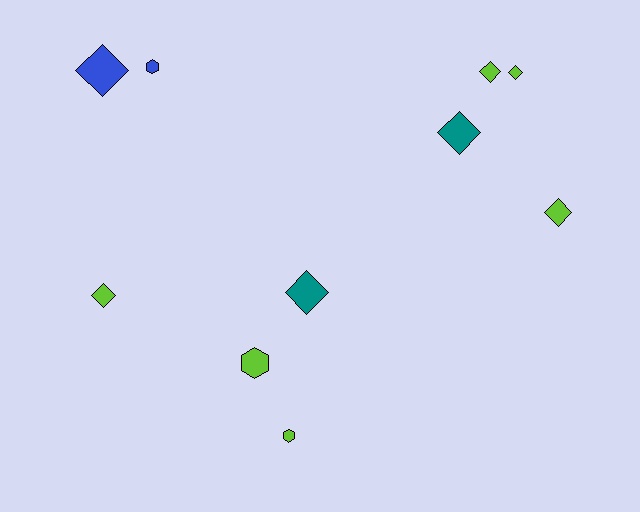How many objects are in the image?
There are 10 objects.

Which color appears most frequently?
Lime, with 6 objects.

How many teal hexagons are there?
There are no teal hexagons.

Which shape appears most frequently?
Diamond, with 7 objects.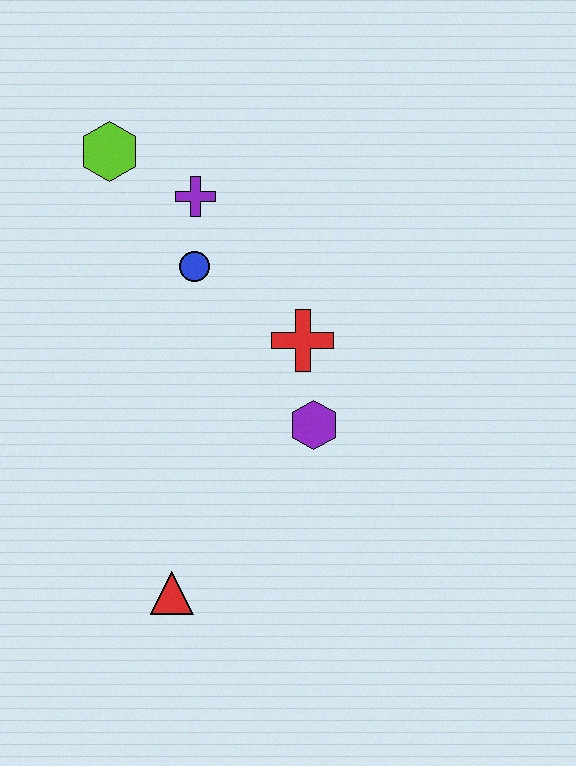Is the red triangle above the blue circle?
No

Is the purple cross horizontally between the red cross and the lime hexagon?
Yes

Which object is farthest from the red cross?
The red triangle is farthest from the red cross.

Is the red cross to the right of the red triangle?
Yes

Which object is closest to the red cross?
The purple hexagon is closest to the red cross.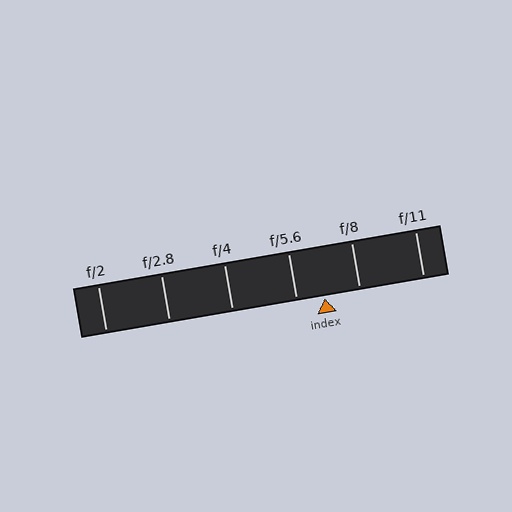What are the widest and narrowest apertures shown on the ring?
The widest aperture shown is f/2 and the narrowest is f/11.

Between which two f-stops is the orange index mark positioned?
The index mark is between f/5.6 and f/8.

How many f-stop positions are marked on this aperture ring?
There are 6 f-stop positions marked.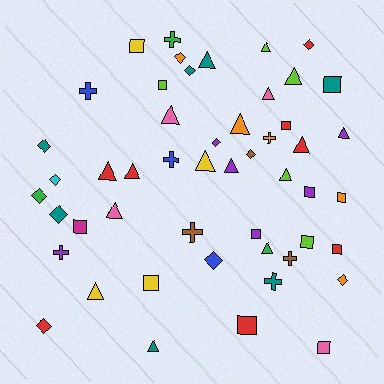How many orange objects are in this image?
There are 5 orange objects.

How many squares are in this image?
There are 13 squares.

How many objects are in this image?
There are 50 objects.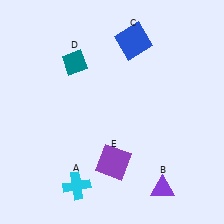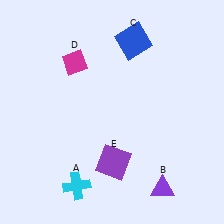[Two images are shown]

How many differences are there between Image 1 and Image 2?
There is 1 difference between the two images.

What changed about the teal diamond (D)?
In Image 1, D is teal. In Image 2, it changed to magenta.